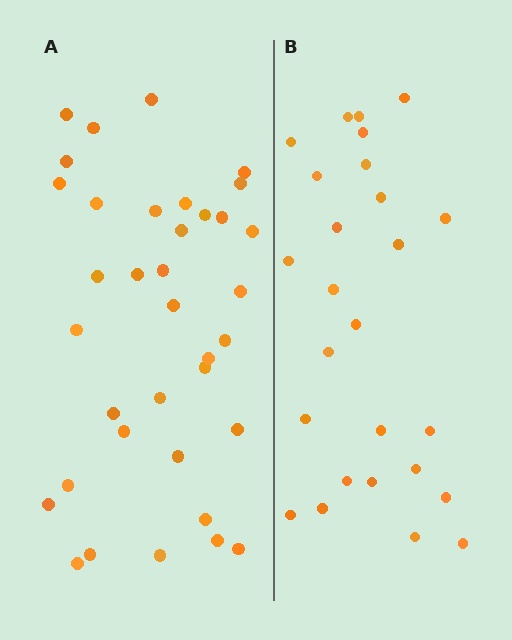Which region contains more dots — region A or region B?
Region A (the left region) has more dots.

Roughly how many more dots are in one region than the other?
Region A has roughly 10 or so more dots than region B.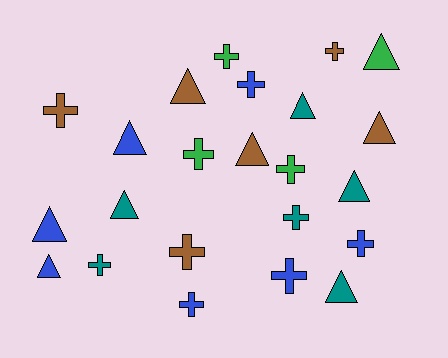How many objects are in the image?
There are 23 objects.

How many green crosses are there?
There are 3 green crosses.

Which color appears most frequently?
Blue, with 7 objects.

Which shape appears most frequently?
Cross, with 12 objects.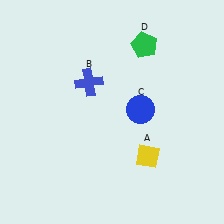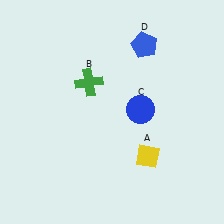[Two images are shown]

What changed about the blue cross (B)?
In Image 1, B is blue. In Image 2, it changed to green.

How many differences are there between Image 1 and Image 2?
There are 2 differences between the two images.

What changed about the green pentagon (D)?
In Image 1, D is green. In Image 2, it changed to blue.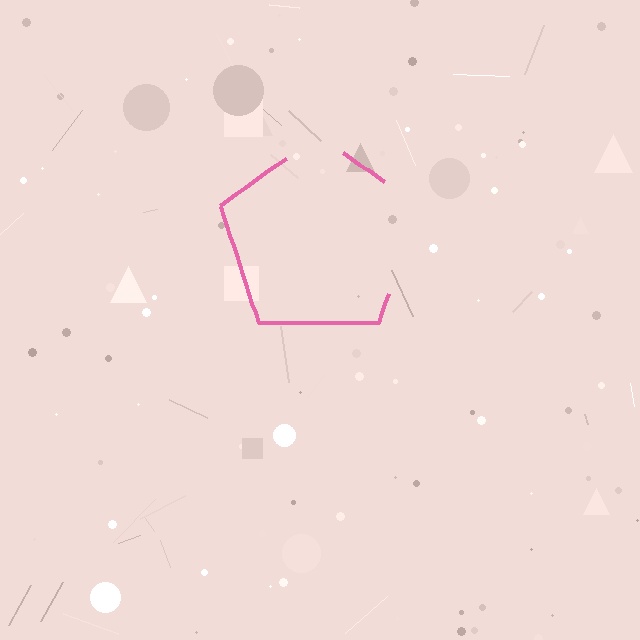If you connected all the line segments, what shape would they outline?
They would outline a pentagon.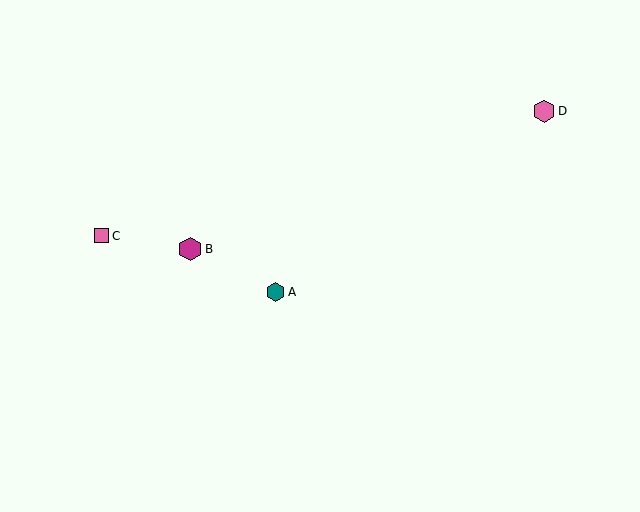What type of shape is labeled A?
Shape A is a teal hexagon.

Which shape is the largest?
The magenta hexagon (labeled B) is the largest.